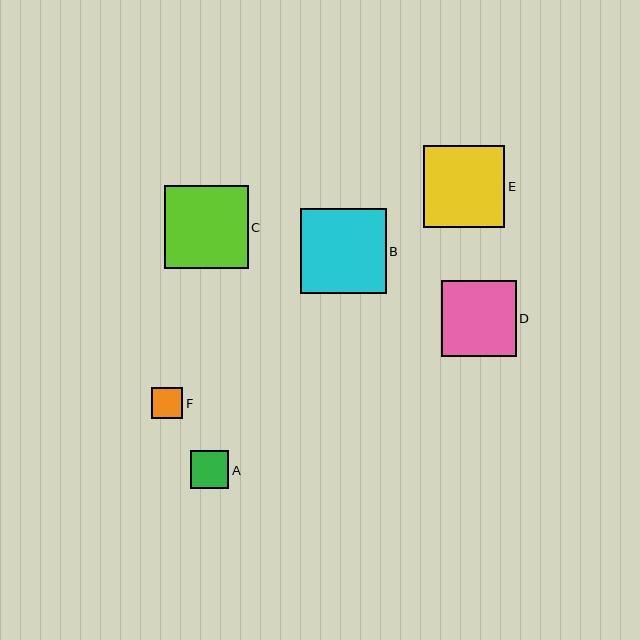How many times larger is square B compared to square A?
Square B is approximately 2.2 times the size of square A.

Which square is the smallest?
Square F is the smallest with a size of approximately 31 pixels.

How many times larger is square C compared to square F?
Square C is approximately 2.7 times the size of square F.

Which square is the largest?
Square B is the largest with a size of approximately 85 pixels.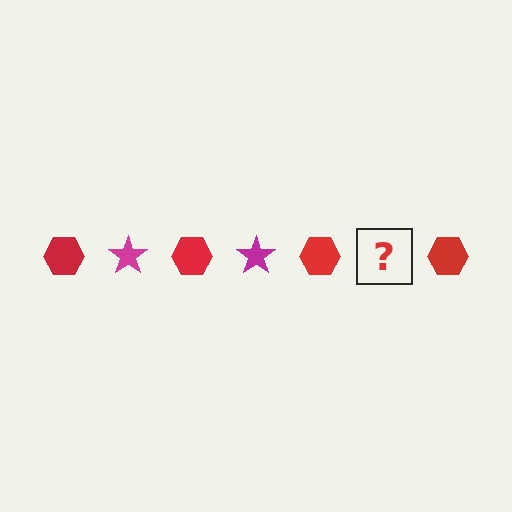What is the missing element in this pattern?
The missing element is a magenta star.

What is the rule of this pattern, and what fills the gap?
The rule is that the pattern alternates between red hexagon and magenta star. The gap should be filled with a magenta star.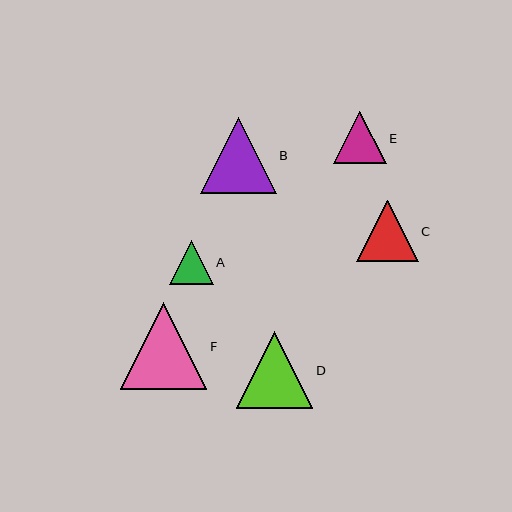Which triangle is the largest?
Triangle F is the largest with a size of approximately 87 pixels.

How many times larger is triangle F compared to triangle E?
Triangle F is approximately 1.6 times the size of triangle E.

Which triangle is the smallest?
Triangle A is the smallest with a size of approximately 44 pixels.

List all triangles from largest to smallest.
From largest to smallest: F, D, B, C, E, A.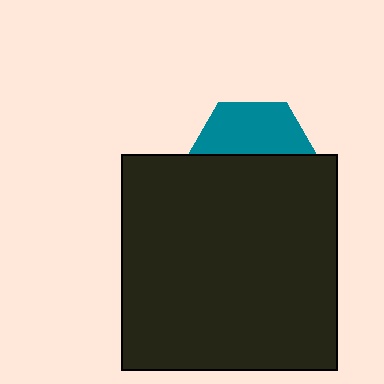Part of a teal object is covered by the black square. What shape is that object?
It is a hexagon.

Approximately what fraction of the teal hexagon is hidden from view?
Roughly 58% of the teal hexagon is hidden behind the black square.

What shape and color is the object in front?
The object in front is a black square.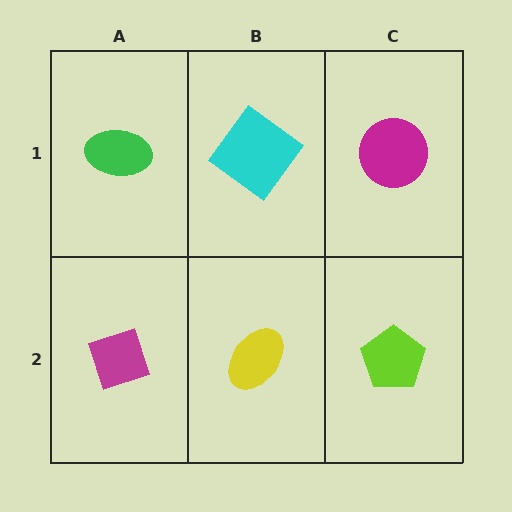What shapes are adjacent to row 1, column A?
A magenta diamond (row 2, column A), a cyan diamond (row 1, column B).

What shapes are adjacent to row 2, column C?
A magenta circle (row 1, column C), a yellow ellipse (row 2, column B).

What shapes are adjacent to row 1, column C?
A lime pentagon (row 2, column C), a cyan diamond (row 1, column B).